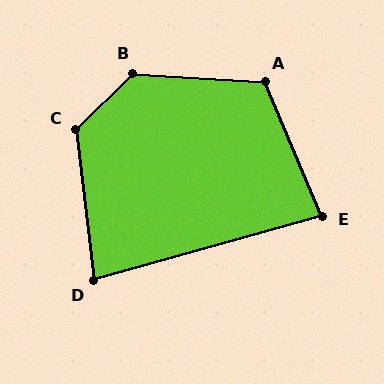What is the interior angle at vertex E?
Approximately 83 degrees (acute).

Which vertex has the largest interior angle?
B, at approximately 132 degrees.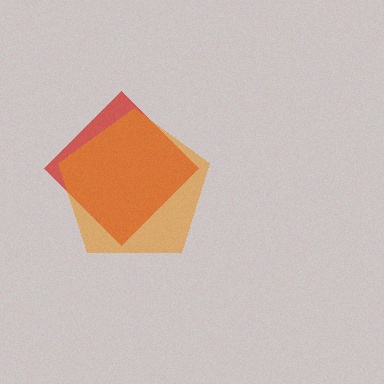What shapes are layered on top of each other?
The layered shapes are: a red diamond, an orange pentagon.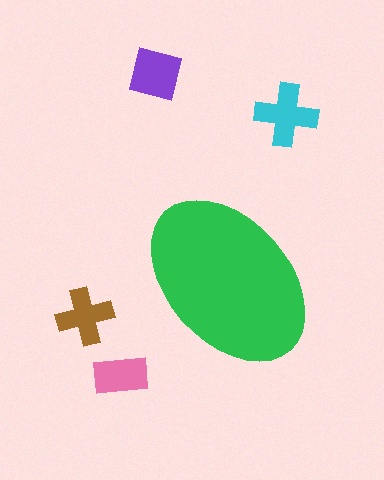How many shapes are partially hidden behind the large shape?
0 shapes are partially hidden.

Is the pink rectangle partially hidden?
No, the pink rectangle is fully visible.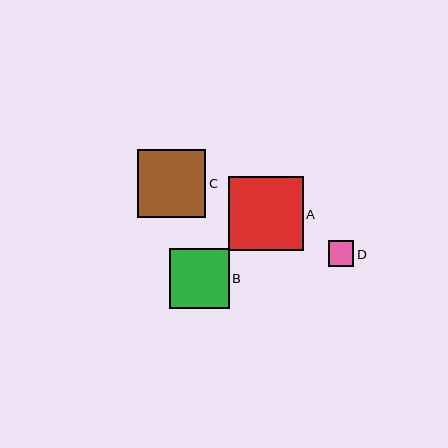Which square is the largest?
Square A is the largest with a size of approximately 74 pixels.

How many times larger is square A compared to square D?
Square A is approximately 2.9 times the size of square D.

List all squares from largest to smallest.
From largest to smallest: A, C, B, D.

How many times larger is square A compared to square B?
Square A is approximately 1.2 times the size of square B.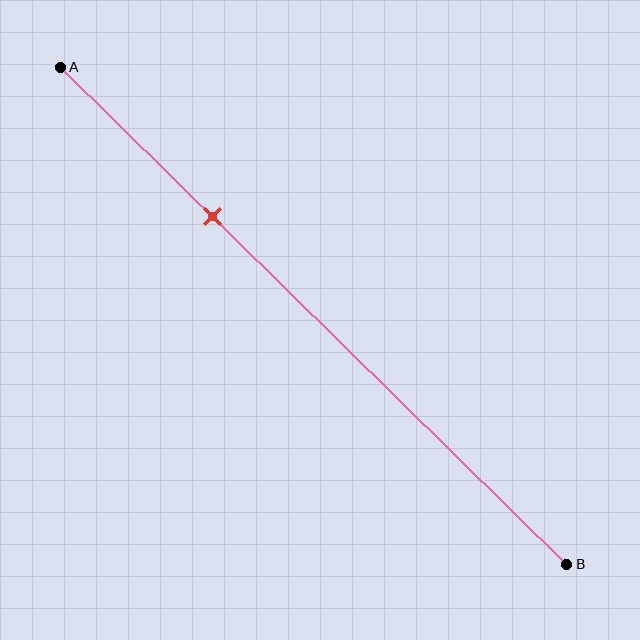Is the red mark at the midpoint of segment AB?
No, the mark is at about 30% from A, not at the 50% midpoint.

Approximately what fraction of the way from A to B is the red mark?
The red mark is approximately 30% of the way from A to B.